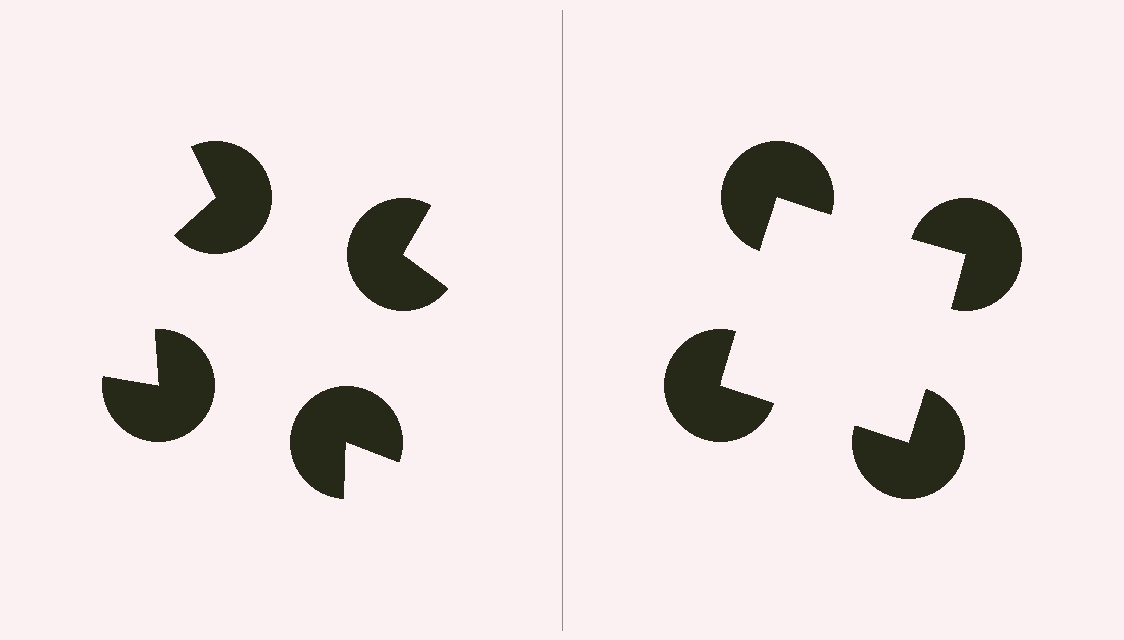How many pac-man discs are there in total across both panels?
8 — 4 on each side.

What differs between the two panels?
The pac-man discs are positioned identically on both sides; only the wedge orientations differ. On the right they align to a square; on the left they are misaligned.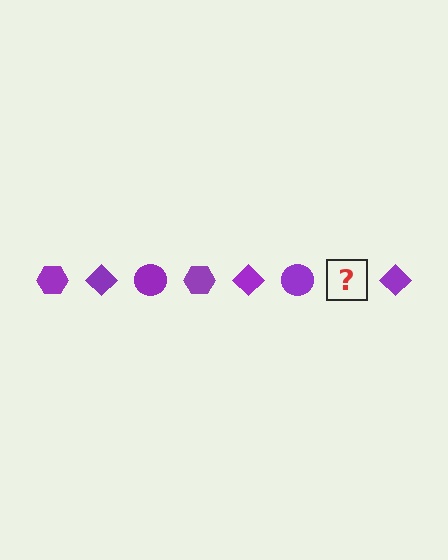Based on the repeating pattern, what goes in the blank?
The blank should be a purple hexagon.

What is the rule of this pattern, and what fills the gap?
The rule is that the pattern cycles through hexagon, diamond, circle shapes in purple. The gap should be filled with a purple hexagon.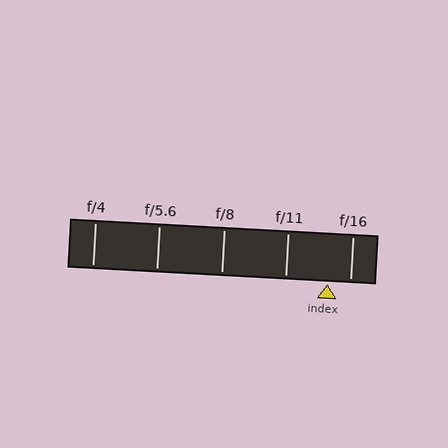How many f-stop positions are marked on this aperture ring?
There are 5 f-stop positions marked.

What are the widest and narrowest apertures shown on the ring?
The widest aperture shown is f/4 and the narrowest is f/16.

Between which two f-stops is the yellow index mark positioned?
The index mark is between f/11 and f/16.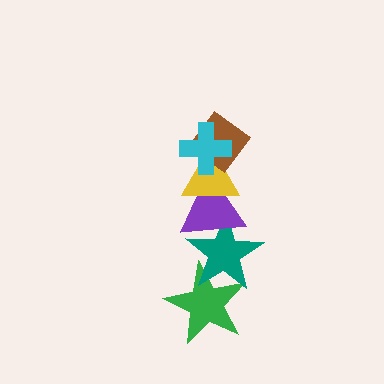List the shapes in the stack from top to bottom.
From top to bottom: the cyan cross, the brown diamond, the yellow triangle, the purple triangle, the teal star, the green star.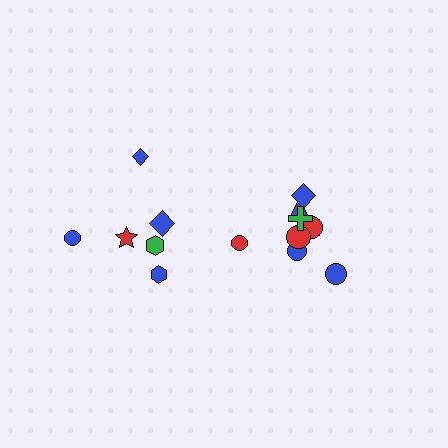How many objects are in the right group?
There are 8 objects.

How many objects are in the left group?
There are 6 objects.